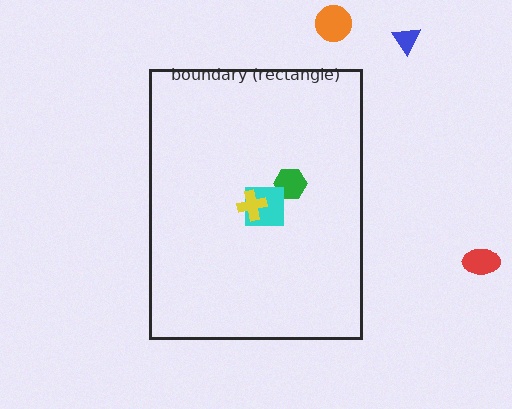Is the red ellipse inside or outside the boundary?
Outside.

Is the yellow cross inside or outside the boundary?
Inside.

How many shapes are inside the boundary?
3 inside, 3 outside.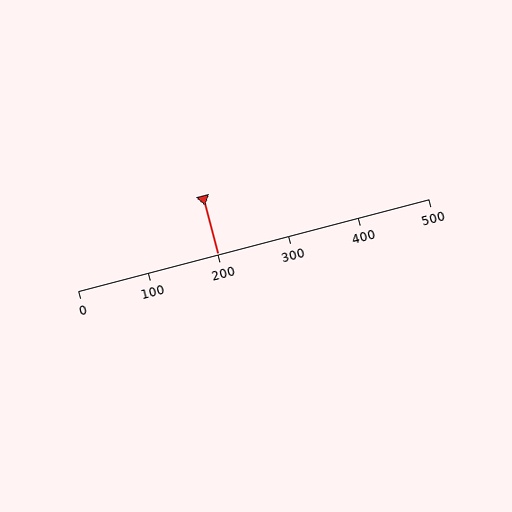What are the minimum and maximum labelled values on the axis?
The axis runs from 0 to 500.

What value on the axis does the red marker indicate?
The marker indicates approximately 200.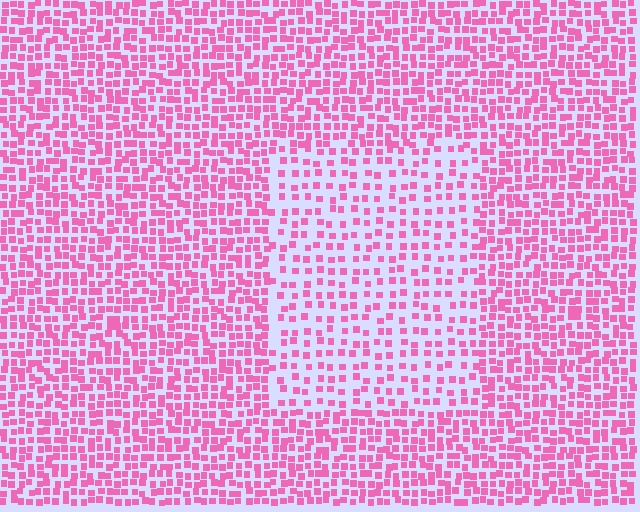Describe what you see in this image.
The image contains small pink elements arranged at two different densities. A rectangle-shaped region is visible where the elements are less densely packed than the surrounding area.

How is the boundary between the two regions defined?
The boundary is defined by a change in element density (approximately 1.9x ratio). All elements are the same color, size, and shape.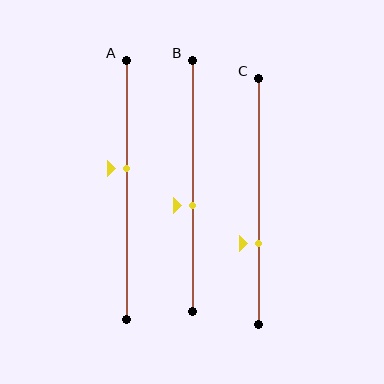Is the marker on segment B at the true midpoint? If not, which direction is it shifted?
No, the marker on segment B is shifted downward by about 8% of the segment length.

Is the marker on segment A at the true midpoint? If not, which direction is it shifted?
No, the marker on segment A is shifted upward by about 8% of the segment length.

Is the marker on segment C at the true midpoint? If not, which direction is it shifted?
No, the marker on segment C is shifted downward by about 17% of the segment length.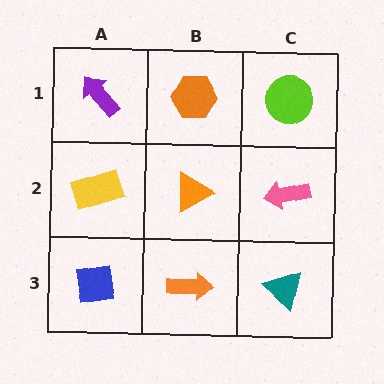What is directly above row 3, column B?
An orange triangle.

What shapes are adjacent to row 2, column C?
A lime circle (row 1, column C), a teal triangle (row 3, column C), an orange triangle (row 2, column B).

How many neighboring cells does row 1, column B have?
3.